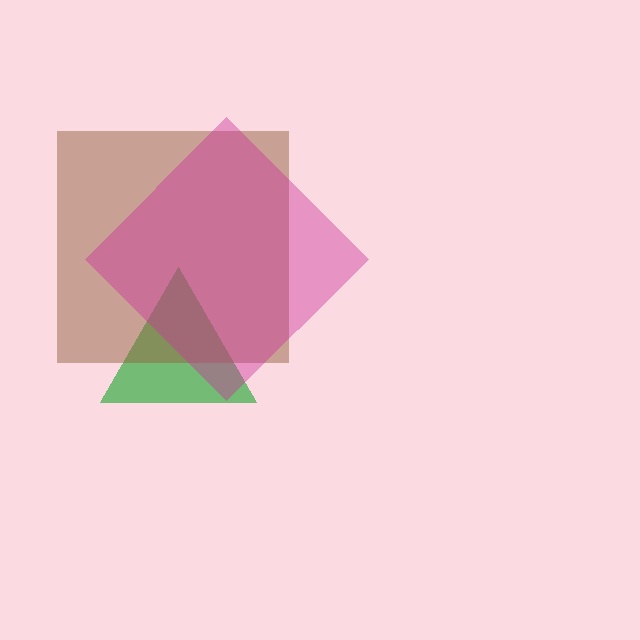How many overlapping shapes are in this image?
There are 3 overlapping shapes in the image.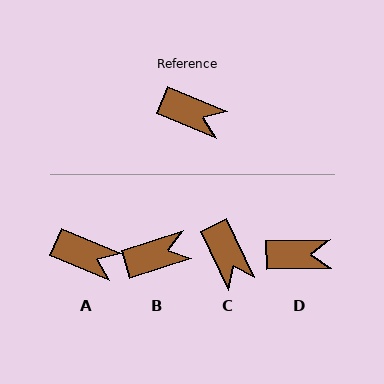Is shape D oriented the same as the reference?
No, it is off by about 24 degrees.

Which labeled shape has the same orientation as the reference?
A.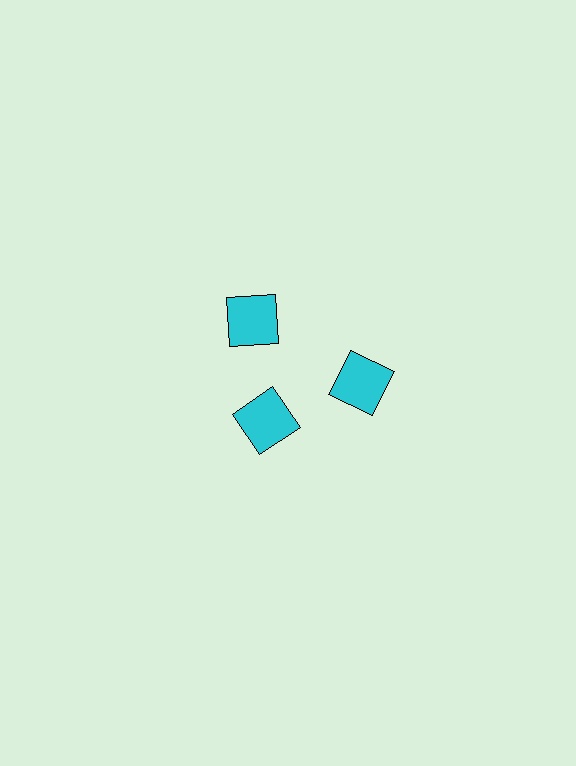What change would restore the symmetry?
The symmetry would be restored by moving it outward, back onto the ring so that all 3 squares sit at equal angles and equal distance from the center.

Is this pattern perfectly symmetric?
No. The 3 cyan squares are arranged in a ring, but one element near the 7 o'clock position is pulled inward toward the center, breaking the 3-fold rotational symmetry.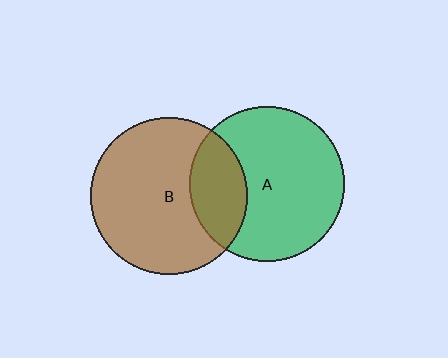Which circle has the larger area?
Circle B (brown).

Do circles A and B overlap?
Yes.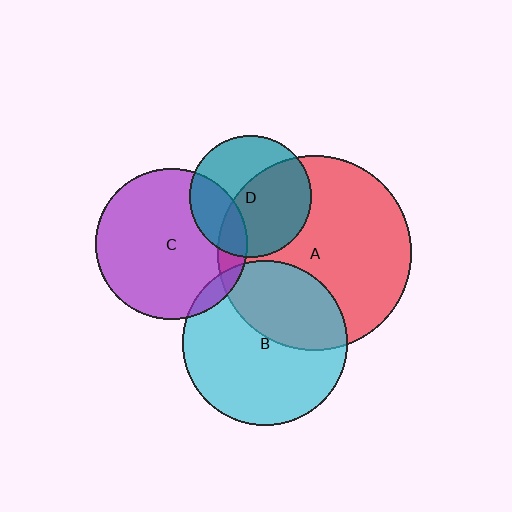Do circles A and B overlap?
Yes.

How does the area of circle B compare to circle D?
Approximately 1.8 times.